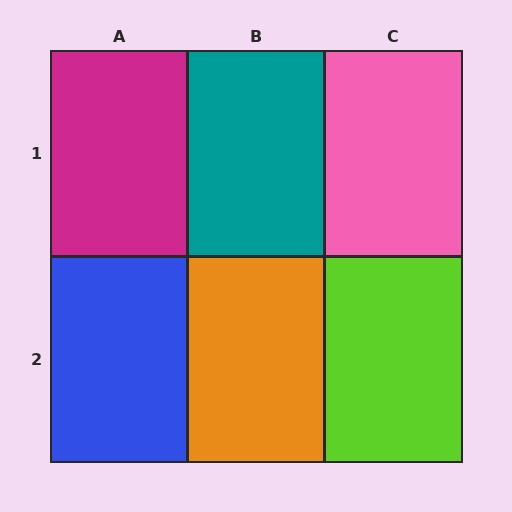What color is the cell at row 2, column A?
Blue.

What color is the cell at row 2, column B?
Orange.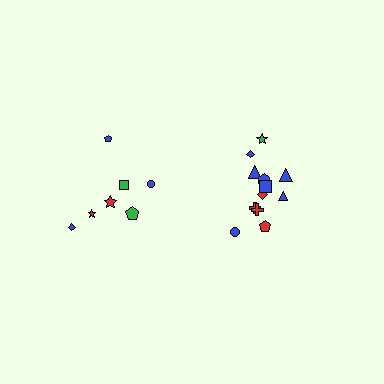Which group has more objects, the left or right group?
The right group.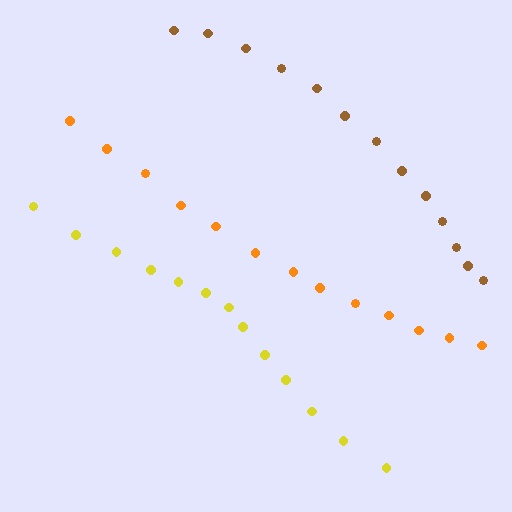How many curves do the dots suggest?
There are 3 distinct paths.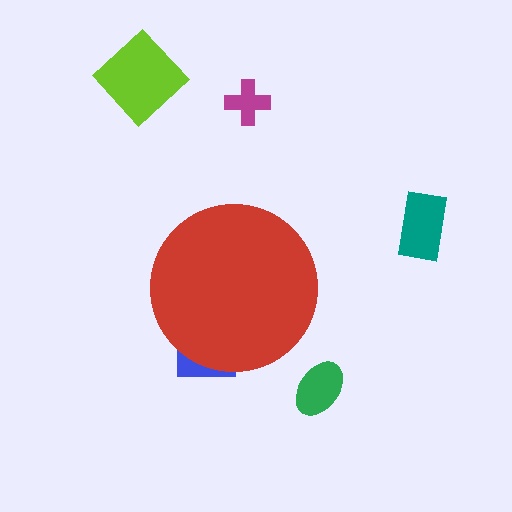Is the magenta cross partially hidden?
No, the magenta cross is fully visible.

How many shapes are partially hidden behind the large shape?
1 shape is partially hidden.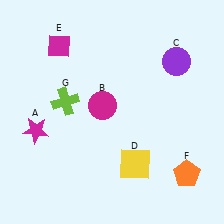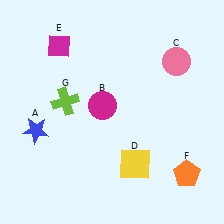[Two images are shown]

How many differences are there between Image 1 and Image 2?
There are 2 differences between the two images.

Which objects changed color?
A changed from magenta to blue. C changed from purple to pink.